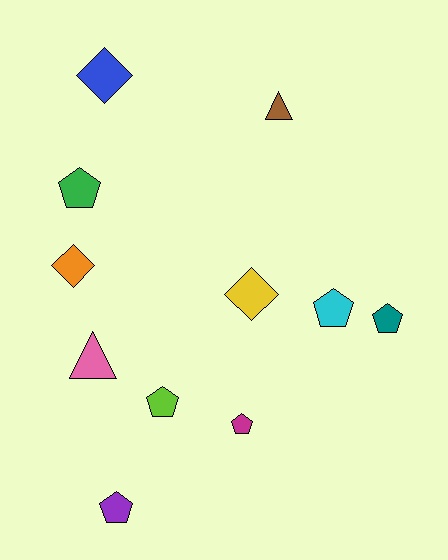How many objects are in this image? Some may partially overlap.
There are 11 objects.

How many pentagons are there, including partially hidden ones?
There are 6 pentagons.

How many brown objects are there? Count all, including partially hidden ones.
There is 1 brown object.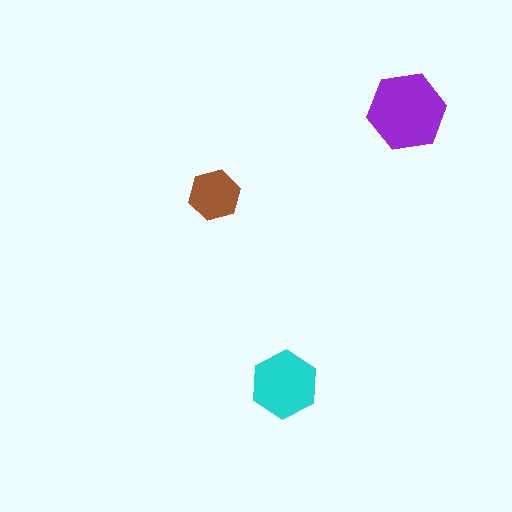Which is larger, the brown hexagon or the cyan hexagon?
The cyan one.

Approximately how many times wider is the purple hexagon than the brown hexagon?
About 1.5 times wider.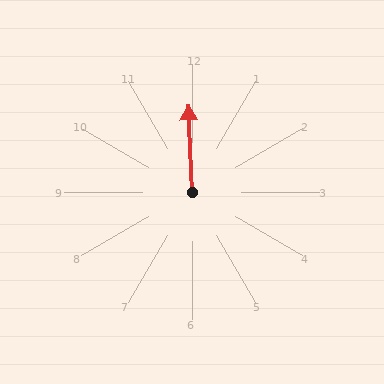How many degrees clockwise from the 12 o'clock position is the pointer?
Approximately 357 degrees.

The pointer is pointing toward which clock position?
Roughly 12 o'clock.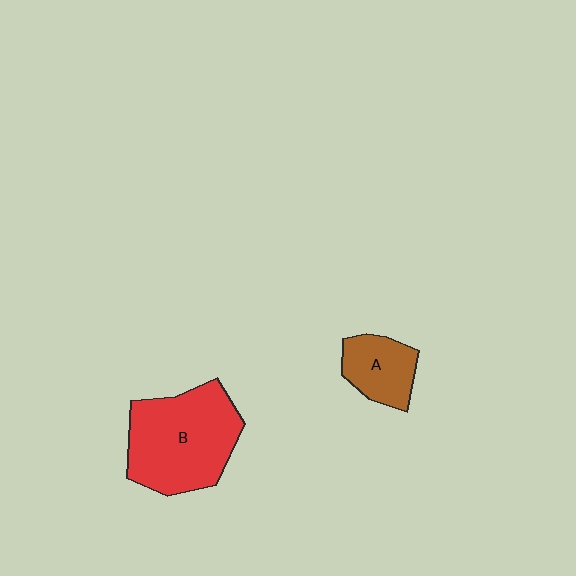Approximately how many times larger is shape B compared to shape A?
Approximately 2.3 times.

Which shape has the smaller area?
Shape A (brown).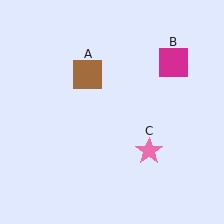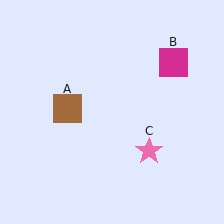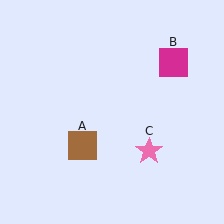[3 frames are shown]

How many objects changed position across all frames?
1 object changed position: brown square (object A).